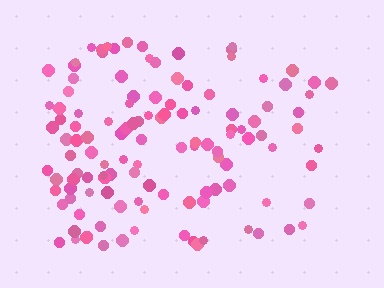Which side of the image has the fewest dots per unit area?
The right.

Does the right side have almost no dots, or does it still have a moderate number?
Still a moderate number, just noticeably fewer than the left.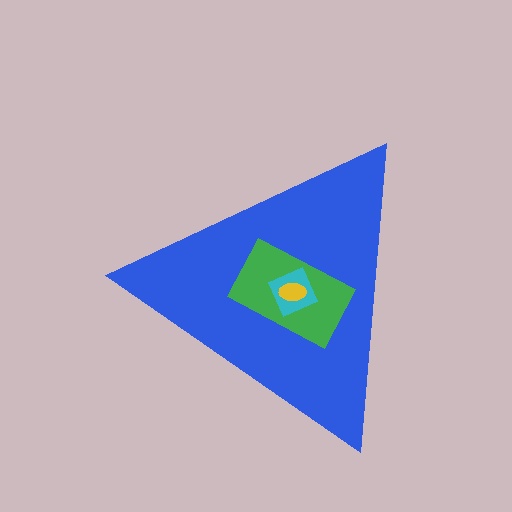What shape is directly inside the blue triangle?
The green rectangle.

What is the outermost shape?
The blue triangle.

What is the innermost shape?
The yellow ellipse.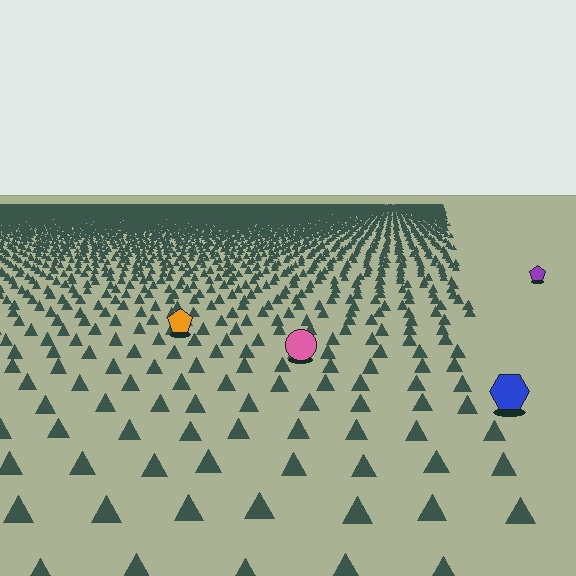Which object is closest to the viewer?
The blue hexagon is closest. The texture marks near it are larger and more spread out.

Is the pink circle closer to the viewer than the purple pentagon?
Yes. The pink circle is closer — you can tell from the texture gradient: the ground texture is coarser near it.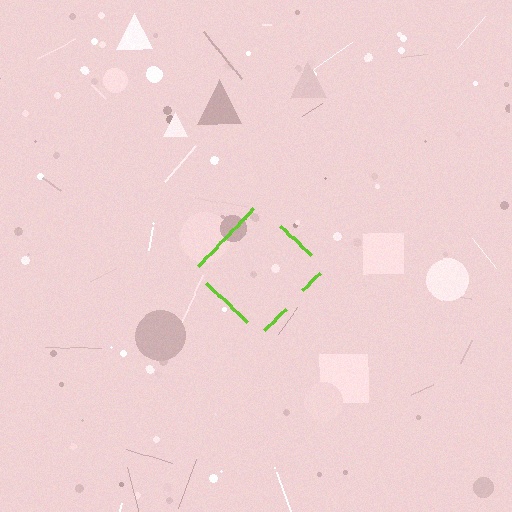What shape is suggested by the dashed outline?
The dashed outline suggests a diamond.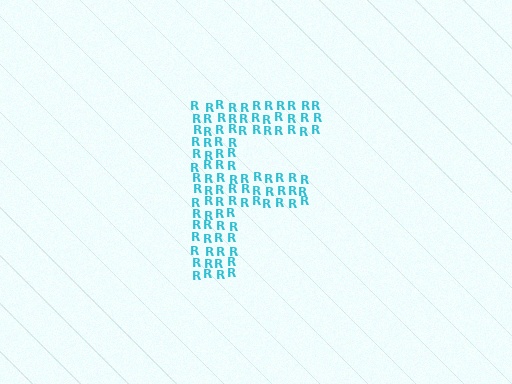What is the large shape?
The large shape is the letter F.